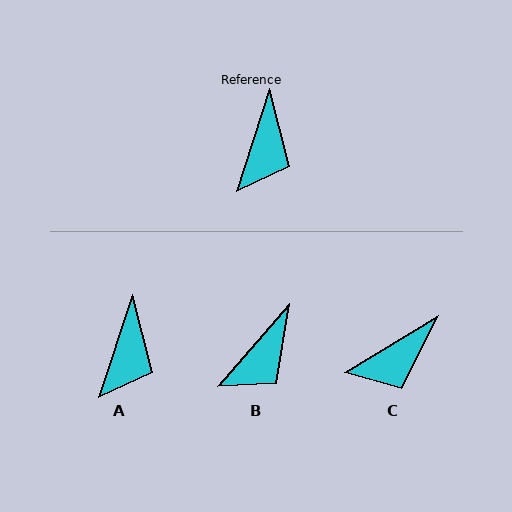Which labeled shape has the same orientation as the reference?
A.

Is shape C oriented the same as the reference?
No, it is off by about 41 degrees.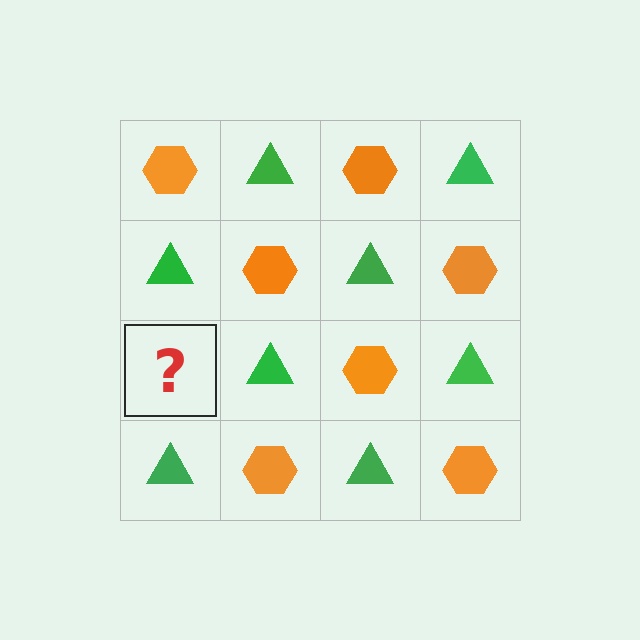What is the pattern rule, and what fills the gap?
The rule is that it alternates orange hexagon and green triangle in a checkerboard pattern. The gap should be filled with an orange hexagon.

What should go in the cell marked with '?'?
The missing cell should contain an orange hexagon.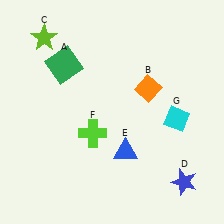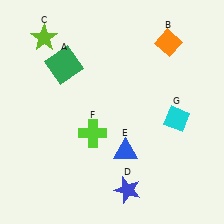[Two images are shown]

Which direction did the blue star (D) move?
The blue star (D) moved left.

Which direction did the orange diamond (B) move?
The orange diamond (B) moved up.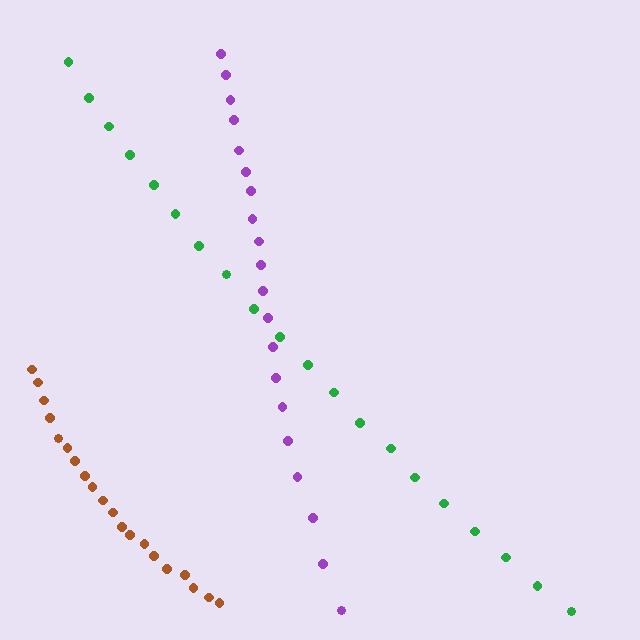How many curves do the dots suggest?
There are 3 distinct paths.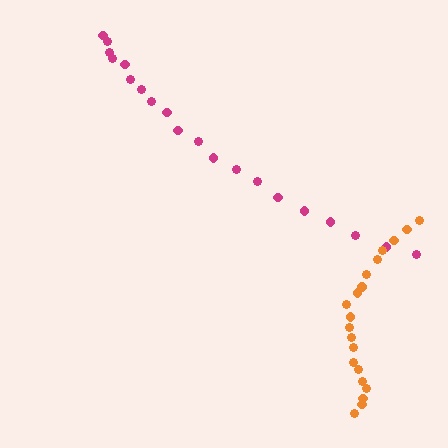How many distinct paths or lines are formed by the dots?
There are 2 distinct paths.